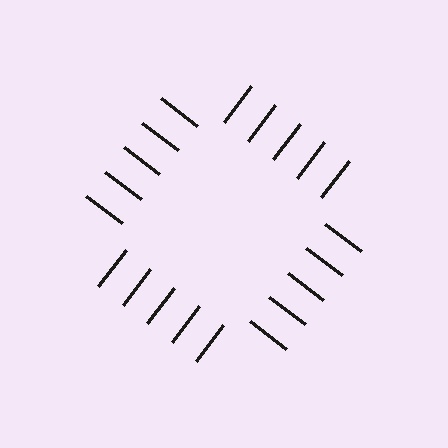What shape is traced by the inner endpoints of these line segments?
An illusory square — the line segments terminate on its edges but no continuous stroke is drawn.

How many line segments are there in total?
20 — 5 along each of the 4 edges.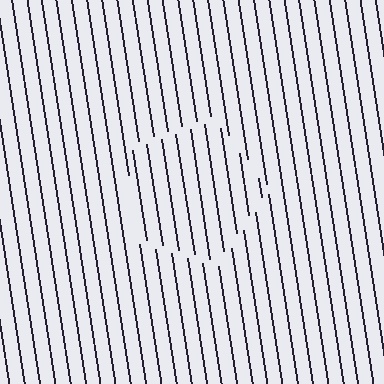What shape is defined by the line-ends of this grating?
An illusory pentagon. The interior of the shape contains the same grating, shifted by half a period — the contour is defined by the phase discontinuity where line-ends from the inner and outer gratings abut.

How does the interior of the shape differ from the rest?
The interior of the shape contains the same grating, shifted by half a period — the contour is defined by the phase discontinuity where line-ends from the inner and outer gratings abut.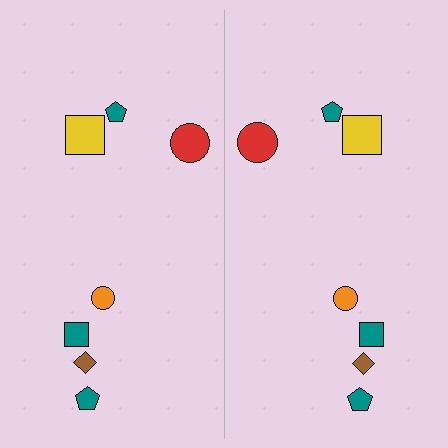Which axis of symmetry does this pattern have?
The pattern has a vertical axis of symmetry running through the center of the image.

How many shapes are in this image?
There are 14 shapes in this image.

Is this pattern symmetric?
Yes, this pattern has bilateral (reflection) symmetry.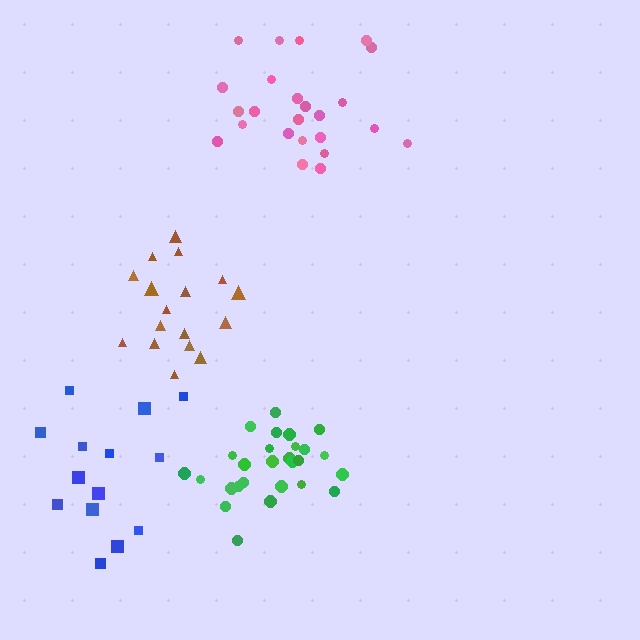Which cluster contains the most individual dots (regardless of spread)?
Green (28).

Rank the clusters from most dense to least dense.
green, pink, brown, blue.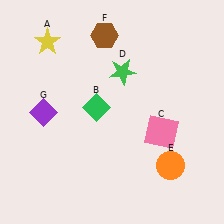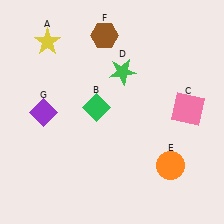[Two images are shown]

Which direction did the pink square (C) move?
The pink square (C) moved right.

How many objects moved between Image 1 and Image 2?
1 object moved between the two images.